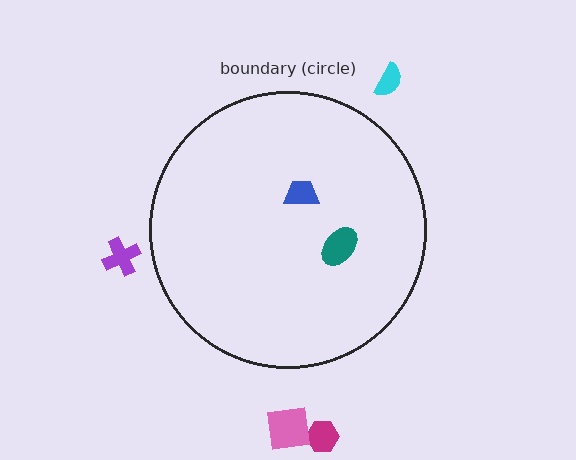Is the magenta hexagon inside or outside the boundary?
Outside.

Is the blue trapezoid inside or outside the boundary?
Inside.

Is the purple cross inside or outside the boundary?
Outside.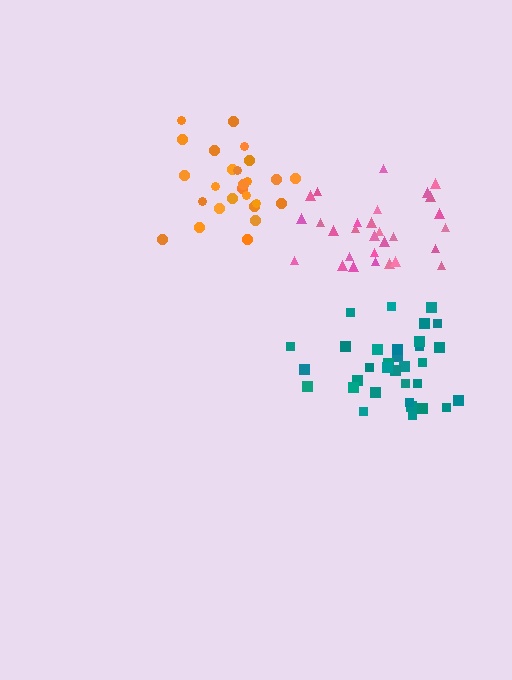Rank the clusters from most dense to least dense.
teal, orange, pink.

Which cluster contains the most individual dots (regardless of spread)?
Teal (33).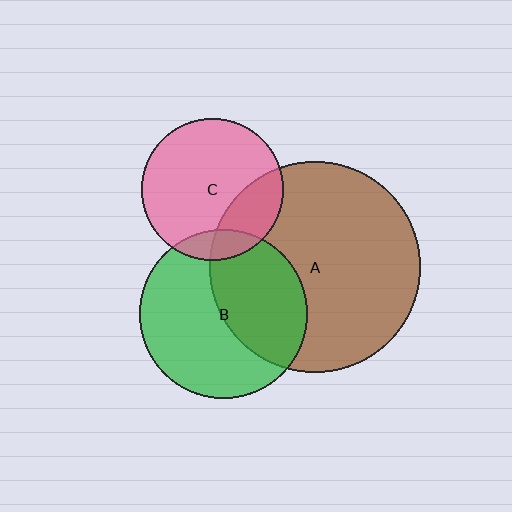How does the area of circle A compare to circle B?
Approximately 1.6 times.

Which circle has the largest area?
Circle A (brown).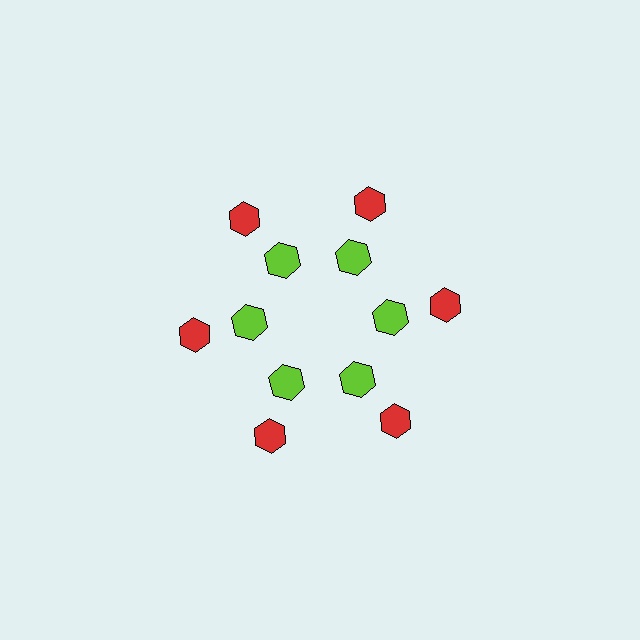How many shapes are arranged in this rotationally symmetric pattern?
There are 12 shapes, arranged in 6 groups of 2.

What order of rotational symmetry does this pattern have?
This pattern has 6-fold rotational symmetry.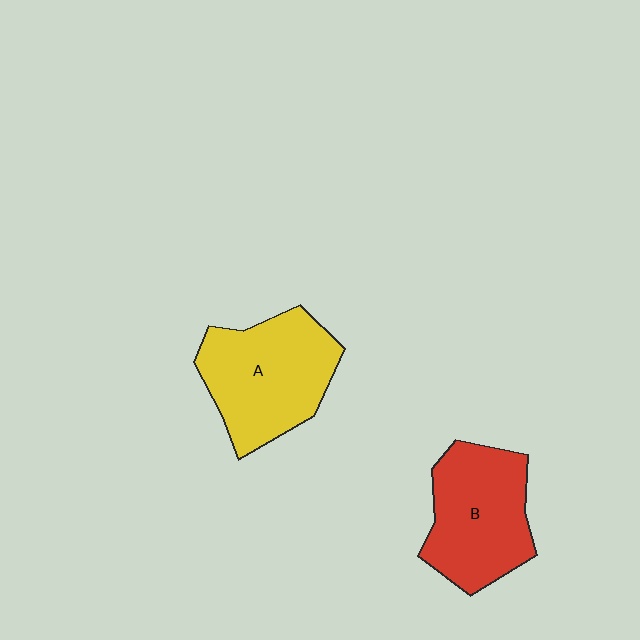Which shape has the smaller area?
Shape B (red).